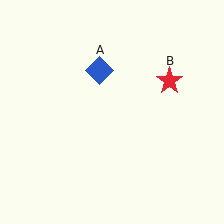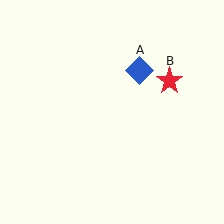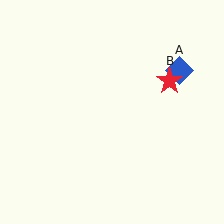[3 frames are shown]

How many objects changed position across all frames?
1 object changed position: blue diamond (object A).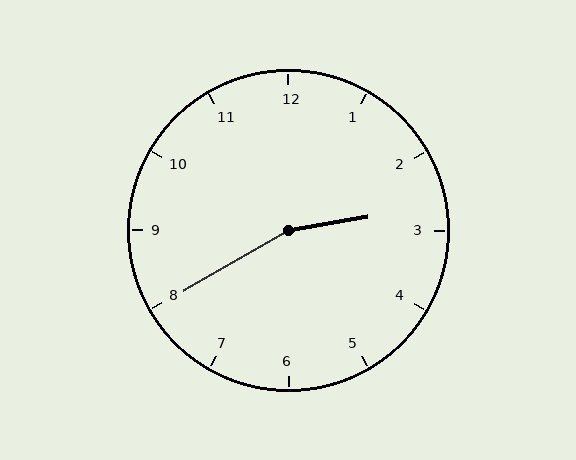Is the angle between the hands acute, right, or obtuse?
It is obtuse.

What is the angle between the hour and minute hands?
Approximately 160 degrees.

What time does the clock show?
2:40.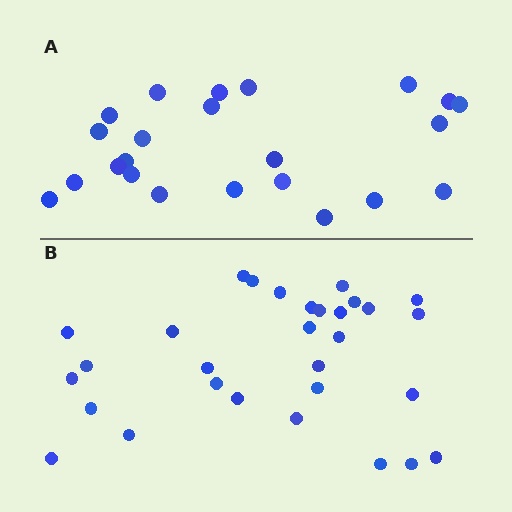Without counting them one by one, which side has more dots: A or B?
Region B (the bottom region) has more dots.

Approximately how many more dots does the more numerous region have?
Region B has roughly 8 or so more dots than region A.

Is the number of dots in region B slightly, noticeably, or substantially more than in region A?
Region B has noticeably more, but not dramatically so. The ratio is roughly 1.3 to 1.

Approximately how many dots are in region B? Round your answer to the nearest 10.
About 30 dots.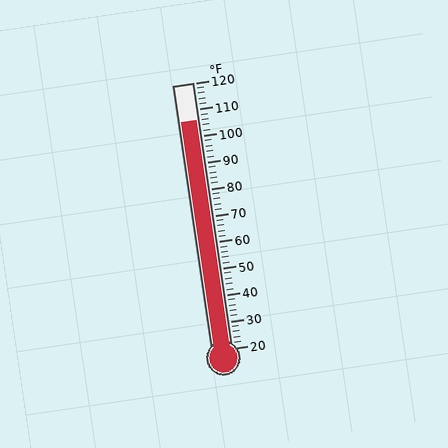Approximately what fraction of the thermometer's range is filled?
The thermometer is filled to approximately 85% of its range.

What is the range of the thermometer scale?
The thermometer scale ranges from 20°F to 120°F.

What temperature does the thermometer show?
The thermometer shows approximately 106°F.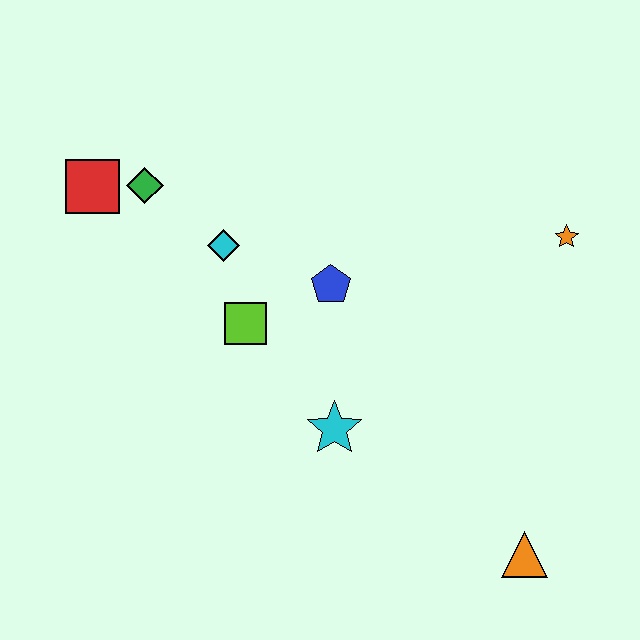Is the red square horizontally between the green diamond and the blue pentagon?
No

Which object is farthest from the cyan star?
The red square is farthest from the cyan star.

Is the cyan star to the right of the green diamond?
Yes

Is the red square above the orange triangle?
Yes